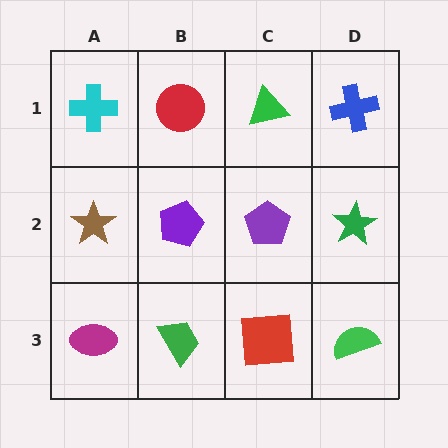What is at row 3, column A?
A magenta ellipse.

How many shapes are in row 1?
4 shapes.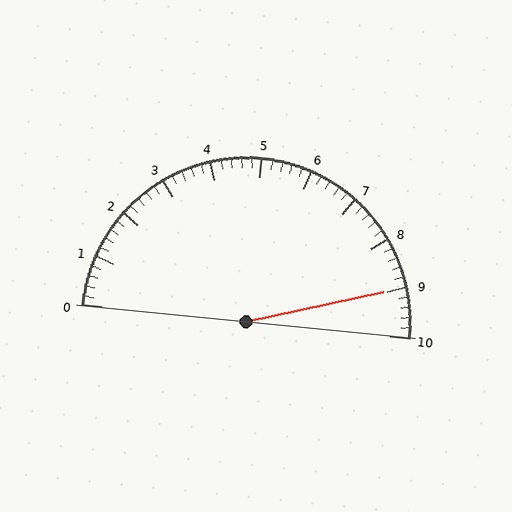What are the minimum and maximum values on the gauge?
The gauge ranges from 0 to 10.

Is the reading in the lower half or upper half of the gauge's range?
The reading is in the upper half of the range (0 to 10).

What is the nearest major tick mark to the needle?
The nearest major tick mark is 9.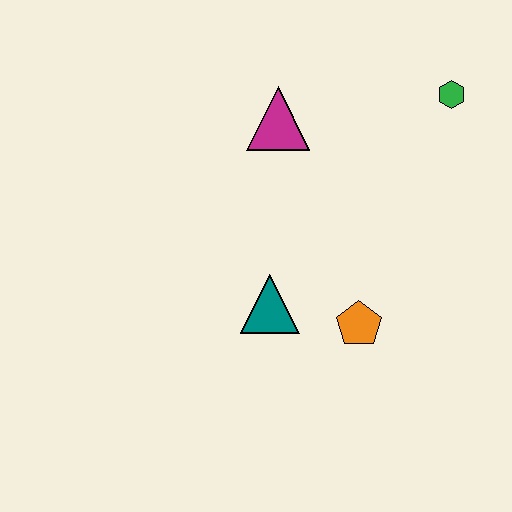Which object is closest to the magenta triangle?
The green hexagon is closest to the magenta triangle.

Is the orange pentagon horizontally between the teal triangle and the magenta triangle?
No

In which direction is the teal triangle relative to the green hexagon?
The teal triangle is below the green hexagon.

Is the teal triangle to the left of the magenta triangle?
Yes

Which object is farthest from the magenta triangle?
The orange pentagon is farthest from the magenta triangle.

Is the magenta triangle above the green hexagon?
No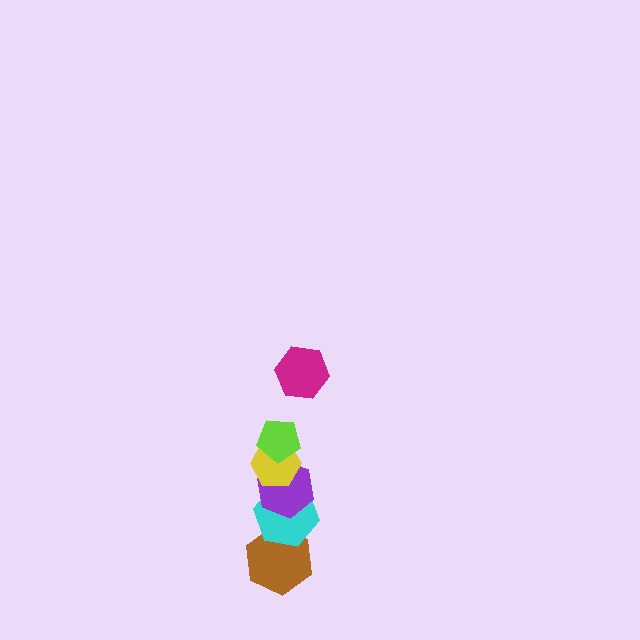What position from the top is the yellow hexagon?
The yellow hexagon is 3rd from the top.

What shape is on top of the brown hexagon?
The cyan hexagon is on top of the brown hexagon.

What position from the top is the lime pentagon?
The lime pentagon is 2nd from the top.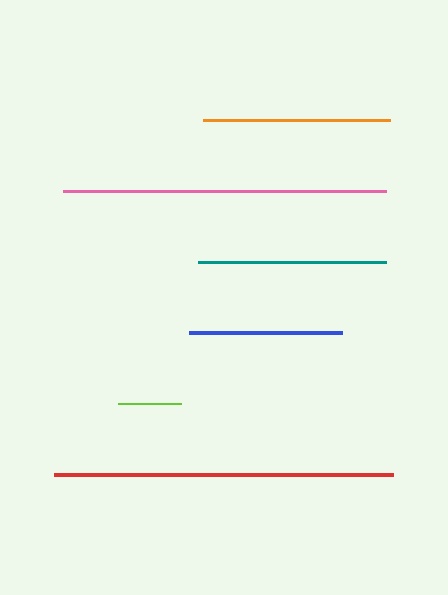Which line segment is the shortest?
The lime line is the shortest at approximately 62 pixels.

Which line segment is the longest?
The red line is the longest at approximately 339 pixels.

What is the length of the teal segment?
The teal segment is approximately 188 pixels long.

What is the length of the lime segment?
The lime segment is approximately 62 pixels long.